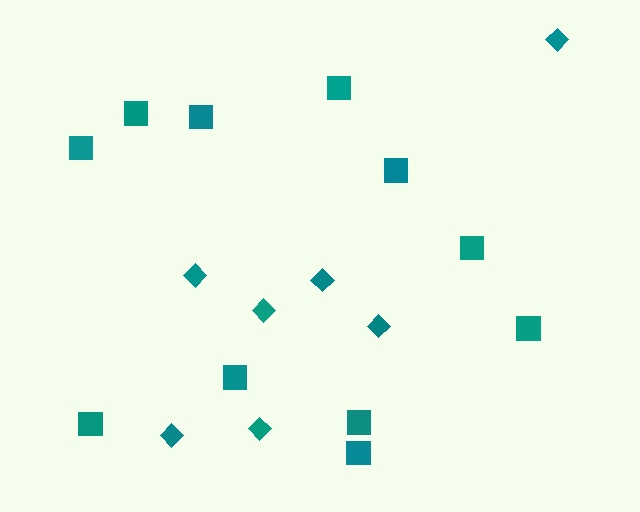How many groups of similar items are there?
There are 2 groups: one group of squares (11) and one group of diamonds (7).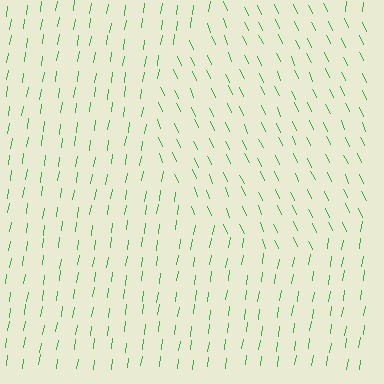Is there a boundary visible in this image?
Yes, there is a texture boundary formed by a change in line orientation.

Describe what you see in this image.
The image is filled with small green line segments. A circle region in the image has lines oriented differently from the surrounding lines, creating a visible texture boundary.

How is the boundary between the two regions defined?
The boundary is defined purely by a change in line orientation (approximately 33 degrees difference). All lines are the same color and thickness.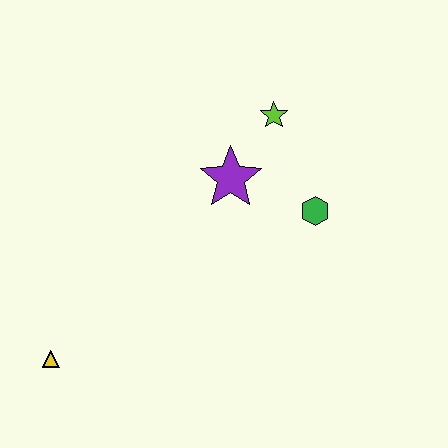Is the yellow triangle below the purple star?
Yes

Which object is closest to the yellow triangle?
The purple star is closest to the yellow triangle.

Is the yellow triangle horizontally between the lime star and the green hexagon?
No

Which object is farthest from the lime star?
The yellow triangle is farthest from the lime star.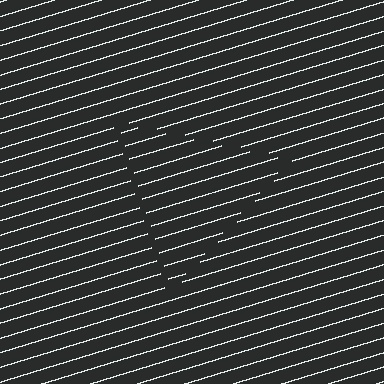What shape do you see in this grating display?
An illusory triangle. The interior of the shape contains the same grating, shifted by half a period — the contour is defined by the phase discontinuity where line-ends from the inner and outer gratings abut.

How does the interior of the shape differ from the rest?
The interior of the shape contains the same grating, shifted by half a period — the contour is defined by the phase discontinuity where line-ends from the inner and outer gratings abut.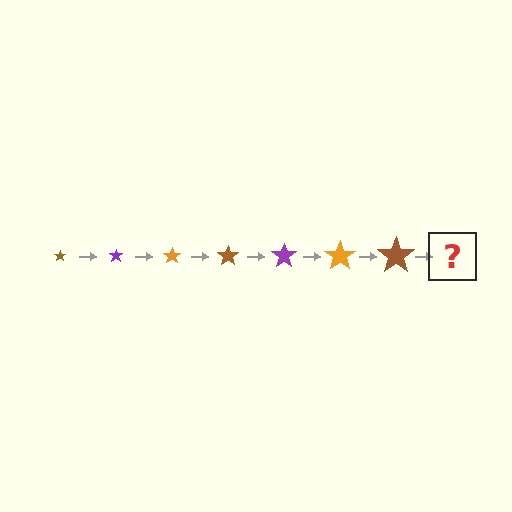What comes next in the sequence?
The next element should be a purple star, larger than the previous one.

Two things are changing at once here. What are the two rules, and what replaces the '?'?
The two rules are that the star grows larger each step and the color cycles through brown, purple, and orange. The '?' should be a purple star, larger than the previous one.